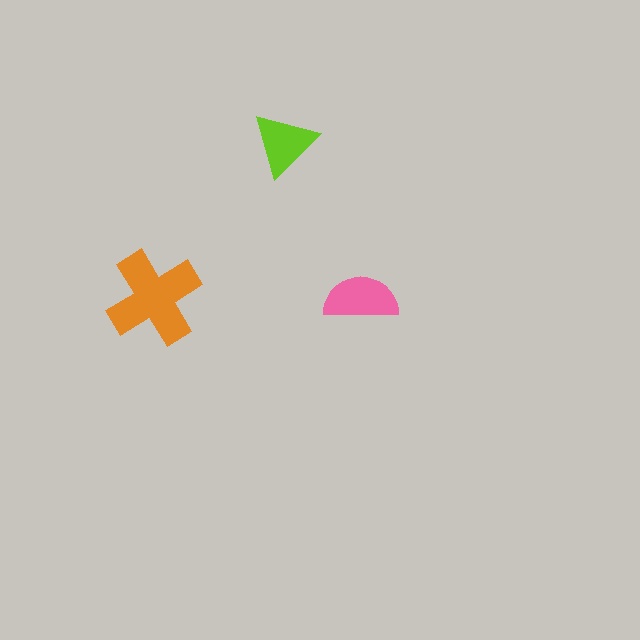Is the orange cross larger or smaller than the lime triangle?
Larger.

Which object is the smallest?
The lime triangle.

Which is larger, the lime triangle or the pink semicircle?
The pink semicircle.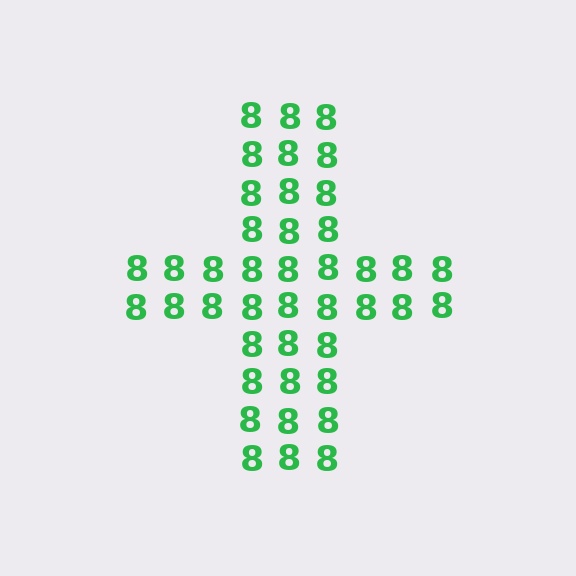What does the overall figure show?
The overall figure shows a cross.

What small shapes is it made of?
It is made of small digit 8's.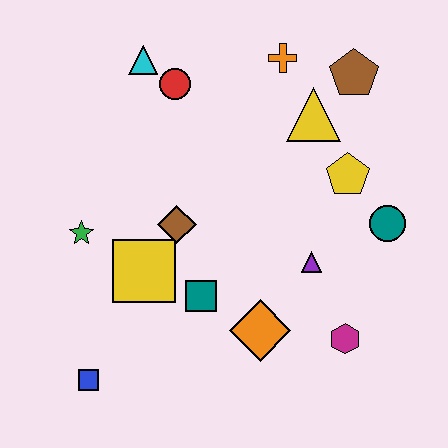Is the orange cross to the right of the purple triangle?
No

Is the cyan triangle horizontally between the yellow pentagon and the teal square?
No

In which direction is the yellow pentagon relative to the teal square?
The yellow pentagon is to the right of the teal square.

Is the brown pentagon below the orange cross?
Yes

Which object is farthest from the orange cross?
The blue square is farthest from the orange cross.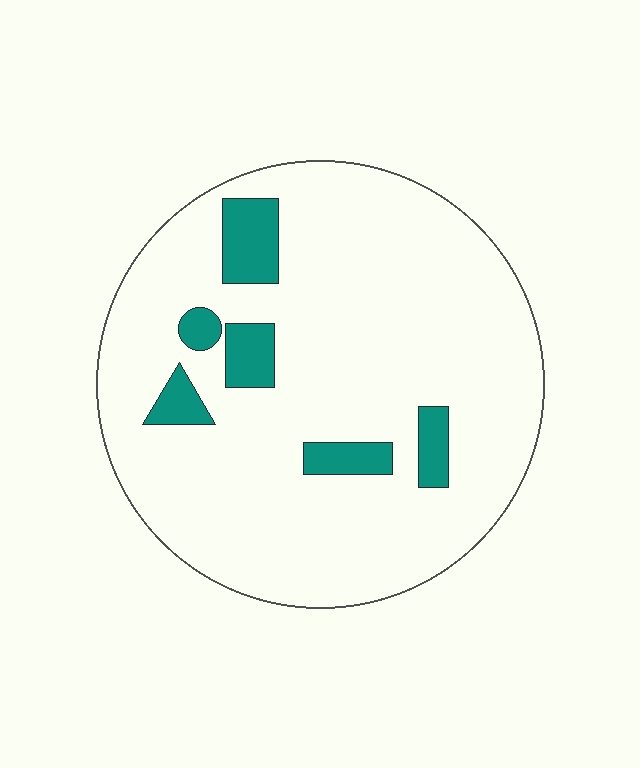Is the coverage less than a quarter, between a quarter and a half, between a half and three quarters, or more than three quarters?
Less than a quarter.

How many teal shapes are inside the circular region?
6.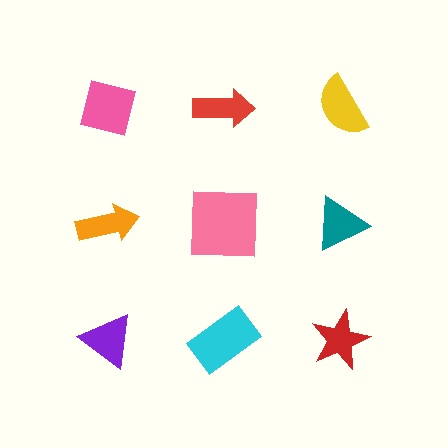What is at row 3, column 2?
A cyan rectangle.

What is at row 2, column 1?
An orange arrow.